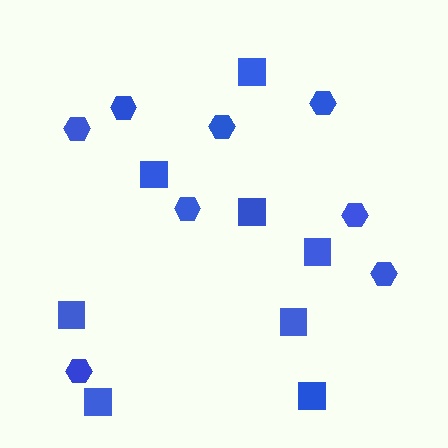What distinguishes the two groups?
There are 2 groups: one group of squares (8) and one group of hexagons (8).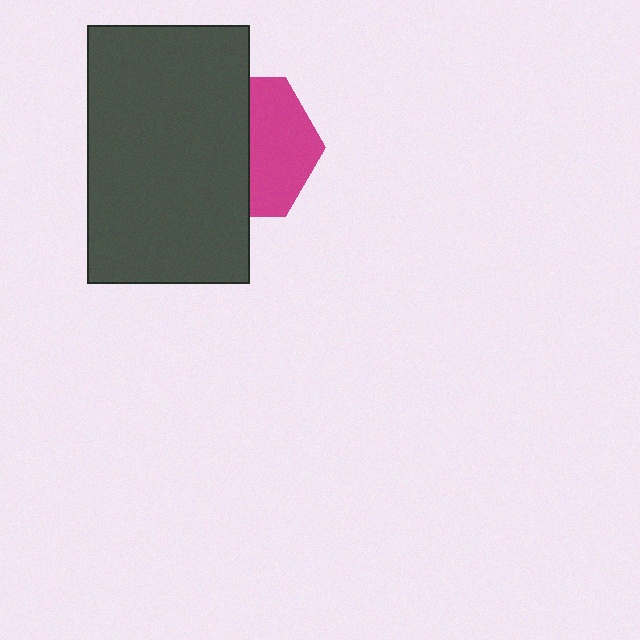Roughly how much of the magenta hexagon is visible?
About half of it is visible (roughly 47%).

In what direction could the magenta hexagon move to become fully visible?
The magenta hexagon could move right. That would shift it out from behind the dark gray rectangle entirely.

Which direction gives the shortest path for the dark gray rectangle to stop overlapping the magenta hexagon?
Moving left gives the shortest separation.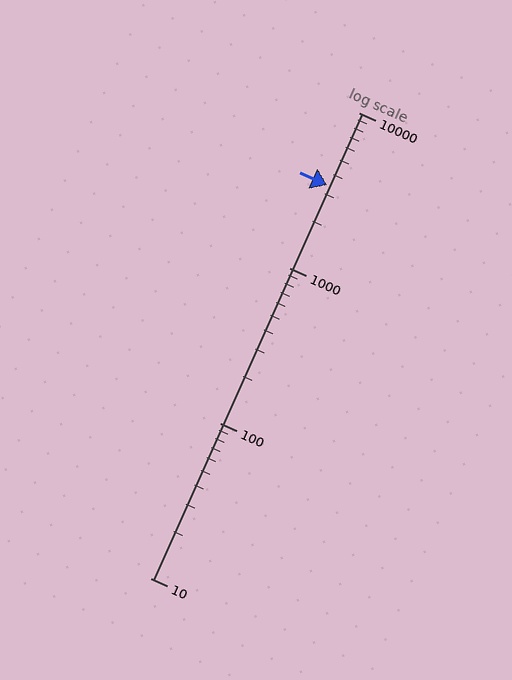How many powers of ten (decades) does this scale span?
The scale spans 3 decades, from 10 to 10000.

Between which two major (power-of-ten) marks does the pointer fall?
The pointer is between 1000 and 10000.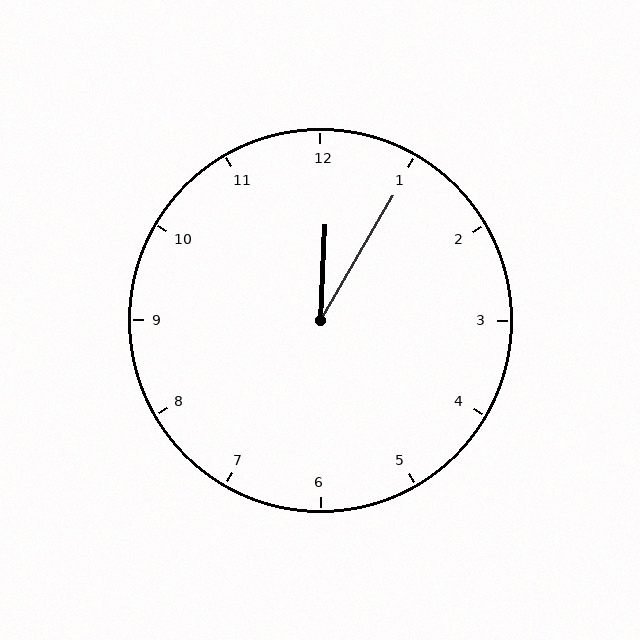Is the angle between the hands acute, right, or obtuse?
It is acute.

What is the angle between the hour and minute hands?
Approximately 28 degrees.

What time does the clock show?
12:05.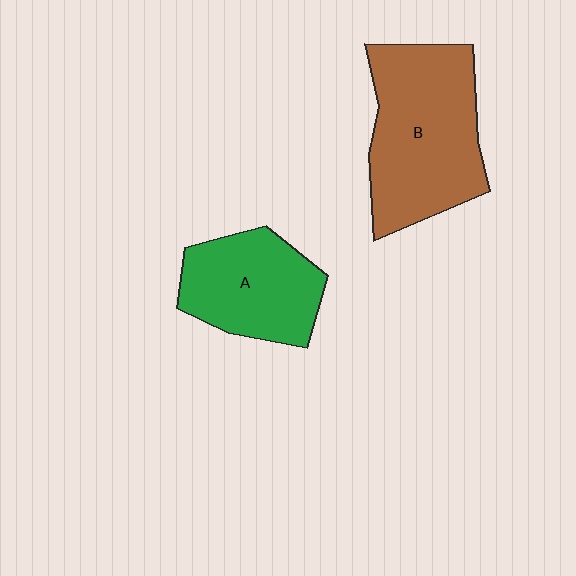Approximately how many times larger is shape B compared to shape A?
Approximately 1.4 times.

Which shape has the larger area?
Shape B (brown).